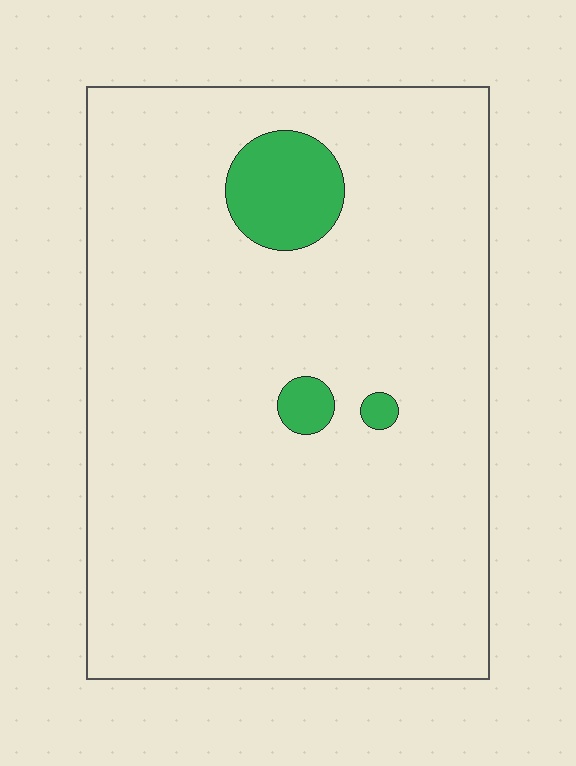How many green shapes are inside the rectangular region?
3.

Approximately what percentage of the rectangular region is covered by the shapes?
Approximately 5%.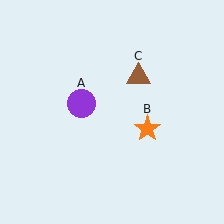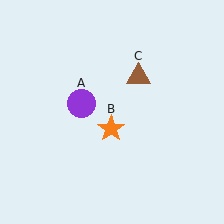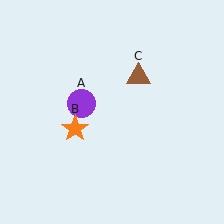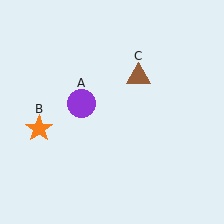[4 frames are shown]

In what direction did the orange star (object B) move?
The orange star (object B) moved left.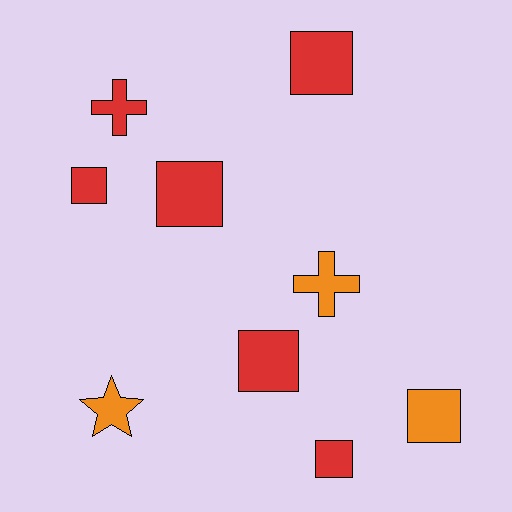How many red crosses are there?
There is 1 red cross.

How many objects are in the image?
There are 9 objects.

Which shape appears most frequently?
Square, with 6 objects.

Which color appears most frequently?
Red, with 6 objects.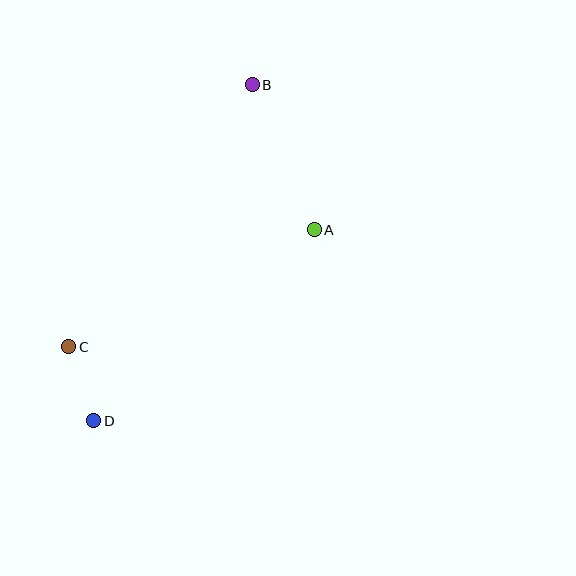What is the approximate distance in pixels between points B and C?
The distance between B and C is approximately 320 pixels.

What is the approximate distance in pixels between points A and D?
The distance between A and D is approximately 292 pixels.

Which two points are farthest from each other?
Points B and D are farthest from each other.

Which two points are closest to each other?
Points C and D are closest to each other.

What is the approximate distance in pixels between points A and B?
The distance between A and B is approximately 158 pixels.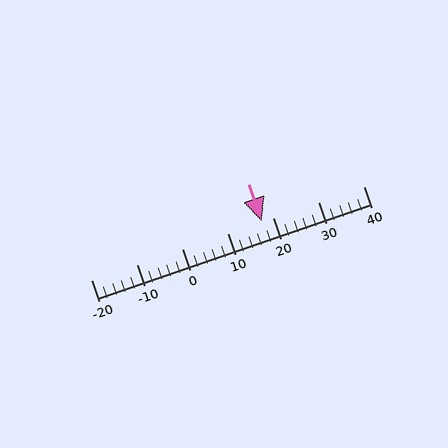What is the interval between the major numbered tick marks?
The major tick marks are spaced 10 units apart.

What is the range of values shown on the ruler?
The ruler shows values from -20 to 40.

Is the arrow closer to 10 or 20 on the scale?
The arrow is closer to 20.